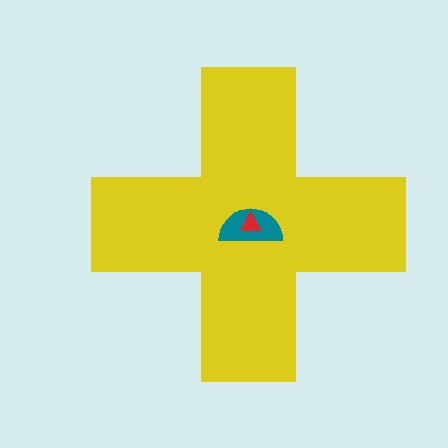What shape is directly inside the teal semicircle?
The red triangle.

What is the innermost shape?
The red triangle.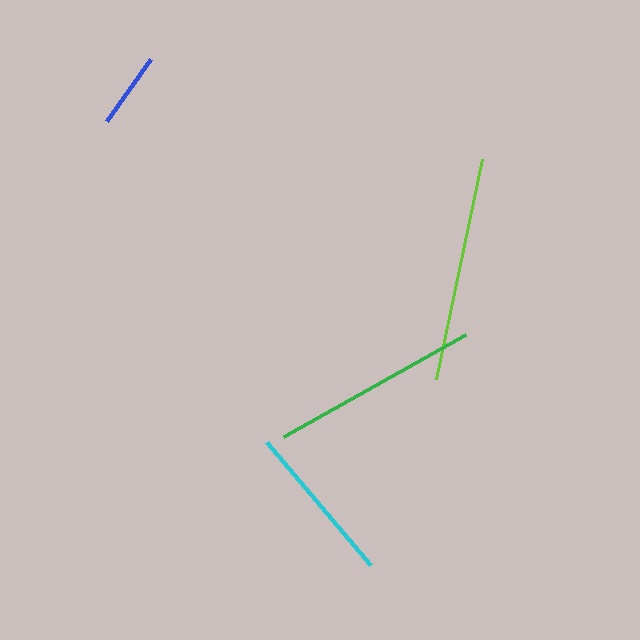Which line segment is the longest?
The lime line is the longest at approximately 224 pixels.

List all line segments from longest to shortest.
From longest to shortest: lime, green, cyan, blue.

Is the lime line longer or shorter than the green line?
The lime line is longer than the green line.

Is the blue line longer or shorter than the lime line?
The lime line is longer than the blue line.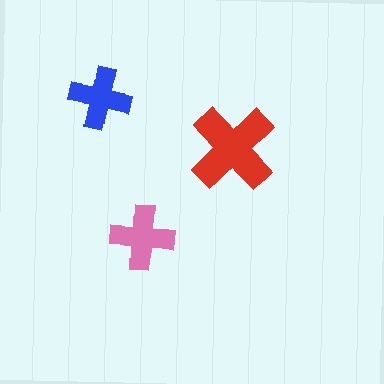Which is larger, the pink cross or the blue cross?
The pink one.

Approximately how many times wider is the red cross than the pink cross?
About 1.5 times wider.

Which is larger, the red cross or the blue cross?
The red one.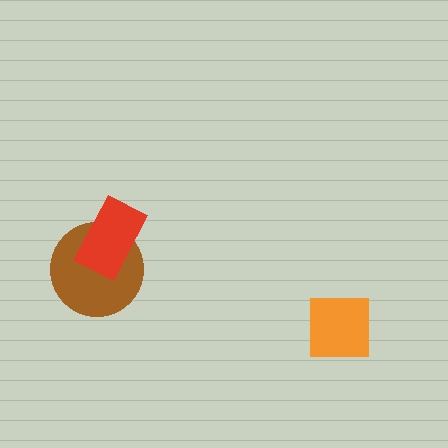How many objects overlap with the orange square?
0 objects overlap with the orange square.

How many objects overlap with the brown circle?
1 object overlaps with the brown circle.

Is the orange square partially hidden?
No, no other shape covers it.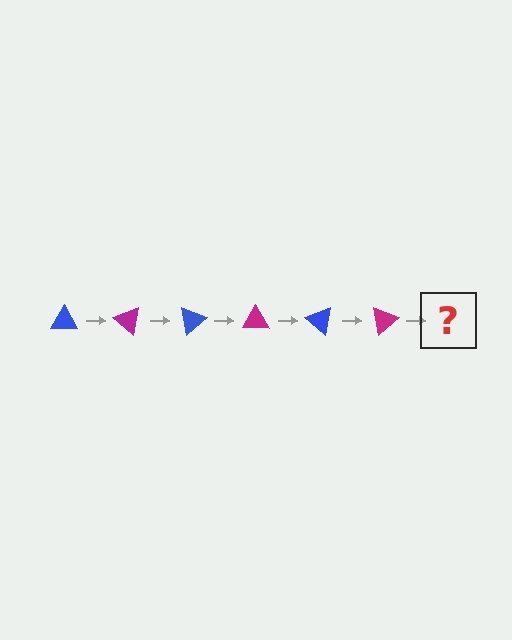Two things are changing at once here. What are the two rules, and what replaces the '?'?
The two rules are that it rotates 40 degrees each step and the color cycles through blue and magenta. The '?' should be a blue triangle, rotated 240 degrees from the start.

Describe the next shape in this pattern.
It should be a blue triangle, rotated 240 degrees from the start.